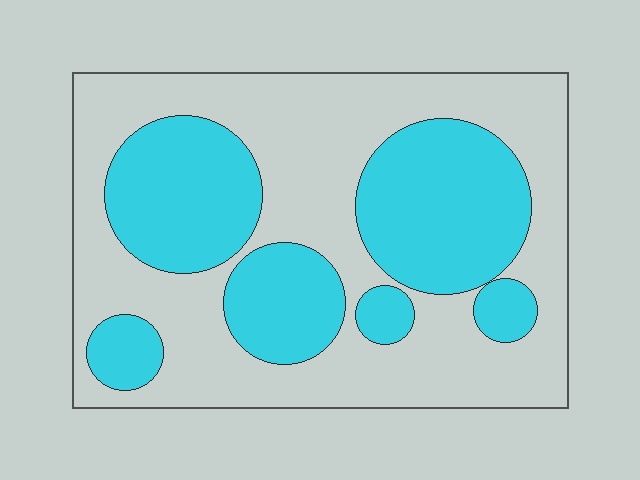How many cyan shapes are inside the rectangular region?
6.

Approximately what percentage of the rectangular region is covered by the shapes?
Approximately 40%.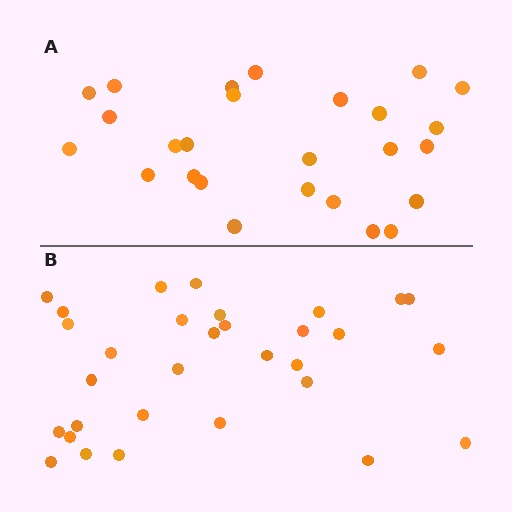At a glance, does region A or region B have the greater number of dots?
Region B (the bottom region) has more dots.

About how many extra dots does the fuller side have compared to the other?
Region B has about 5 more dots than region A.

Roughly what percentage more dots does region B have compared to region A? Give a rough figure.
About 20% more.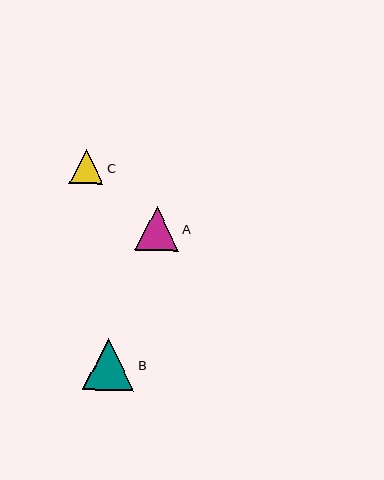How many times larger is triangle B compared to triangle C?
Triangle B is approximately 1.5 times the size of triangle C.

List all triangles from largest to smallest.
From largest to smallest: B, A, C.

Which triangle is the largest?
Triangle B is the largest with a size of approximately 51 pixels.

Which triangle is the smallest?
Triangle C is the smallest with a size of approximately 34 pixels.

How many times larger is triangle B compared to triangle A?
Triangle B is approximately 1.2 times the size of triangle A.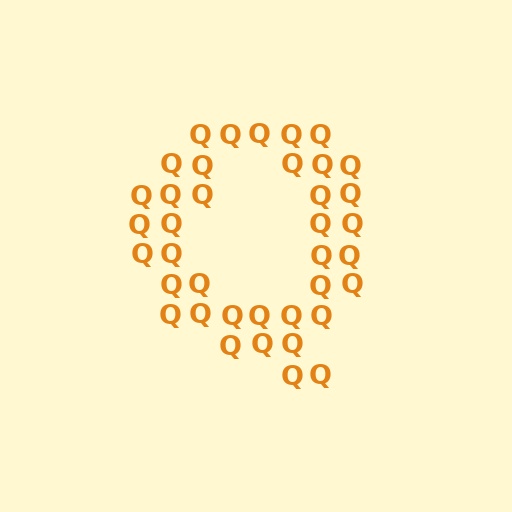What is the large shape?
The large shape is the letter Q.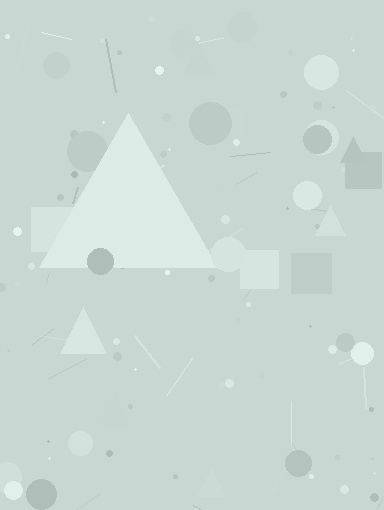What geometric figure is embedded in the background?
A triangle is embedded in the background.